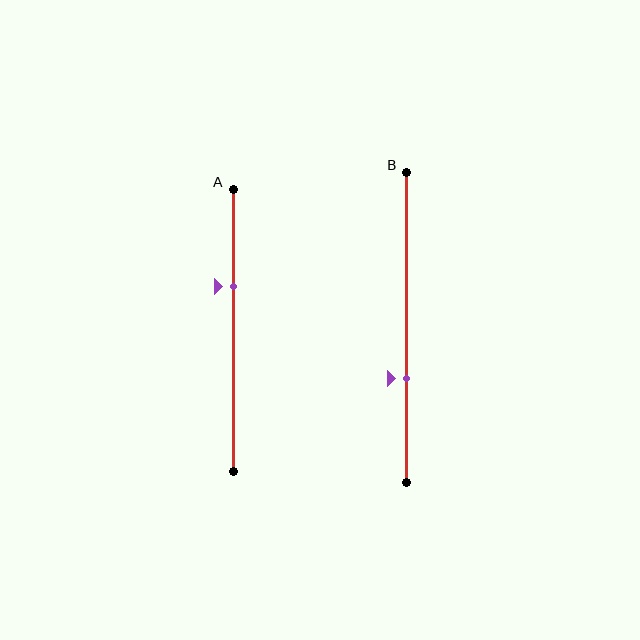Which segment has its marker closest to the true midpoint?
Segment A has its marker closest to the true midpoint.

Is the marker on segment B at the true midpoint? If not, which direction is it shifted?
No, the marker on segment B is shifted downward by about 17% of the segment length.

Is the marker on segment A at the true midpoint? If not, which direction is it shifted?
No, the marker on segment A is shifted upward by about 16% of the segment length.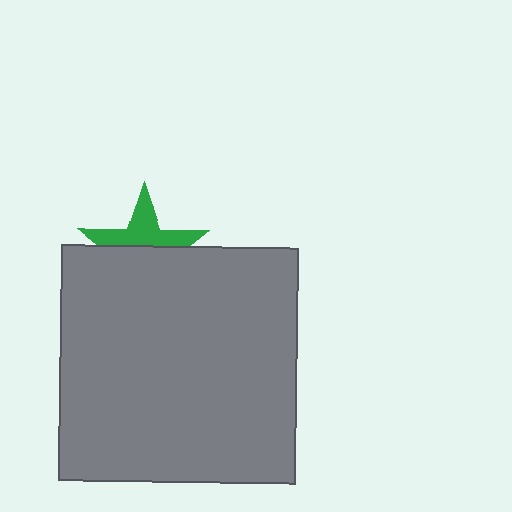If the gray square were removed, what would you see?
You would see the complete green star.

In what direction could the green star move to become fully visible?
The green star could move up. That would shift it out from behind the gray square entirely.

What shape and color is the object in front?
The object in front is a gray square.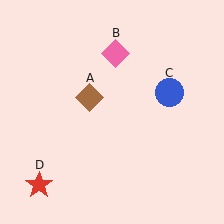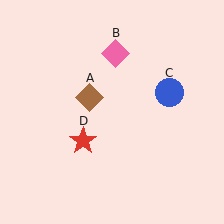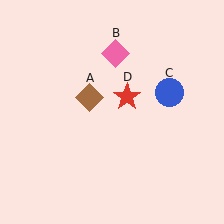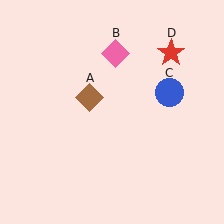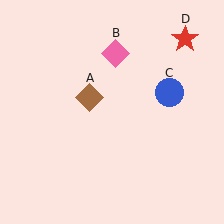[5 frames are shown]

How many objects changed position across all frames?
1 object changed position: red star (object D).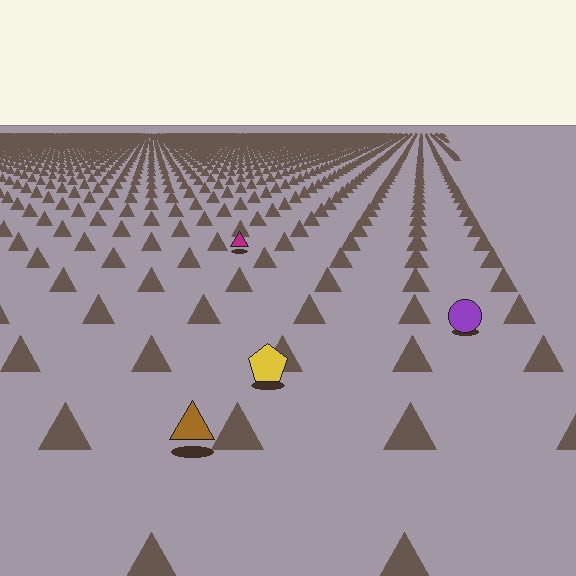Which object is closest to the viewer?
The brown triangle is closest. The texture marks near it are larger and more spread out.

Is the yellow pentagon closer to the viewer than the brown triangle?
No. The brown triangle is closer — you can tell from the texture gradient: the ground texture is coarser near it.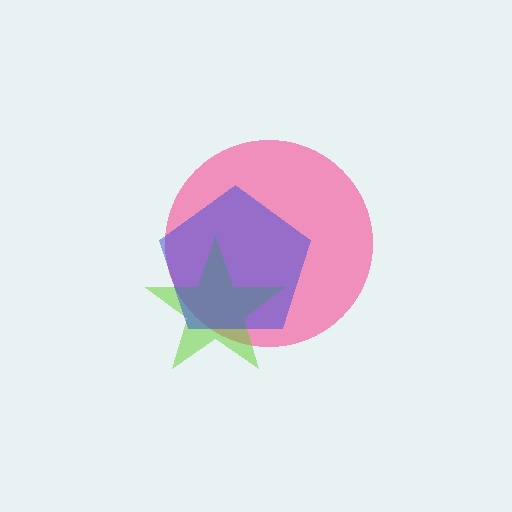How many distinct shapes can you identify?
There are 3 distinct shapes: a pink circle, a lime star, a blue pentagon.